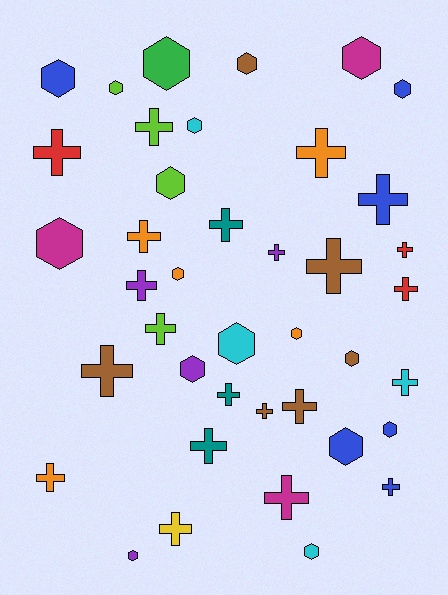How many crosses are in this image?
There are 22 crosses.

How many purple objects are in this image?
There are 4 purple objects.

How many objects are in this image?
There are 40 objects.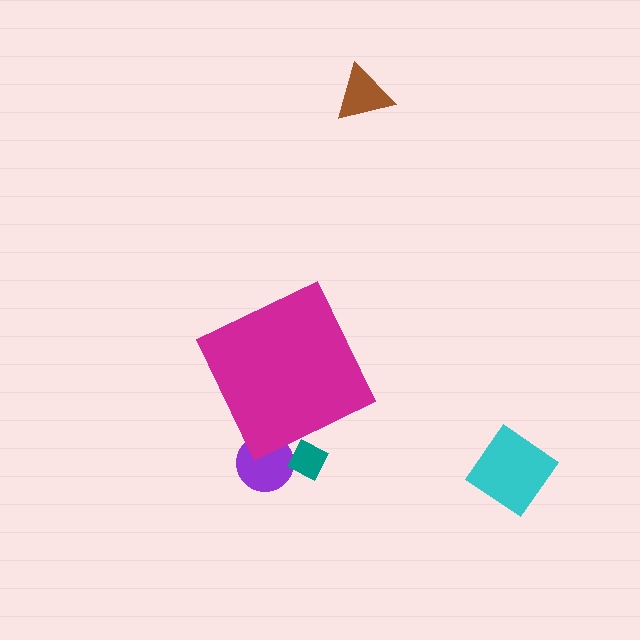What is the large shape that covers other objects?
A magenta diamond.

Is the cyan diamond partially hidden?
No, the cyan diamond is fully visible.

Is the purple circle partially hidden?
Yes, the purple circle is partially hidden behind the magenta diamond.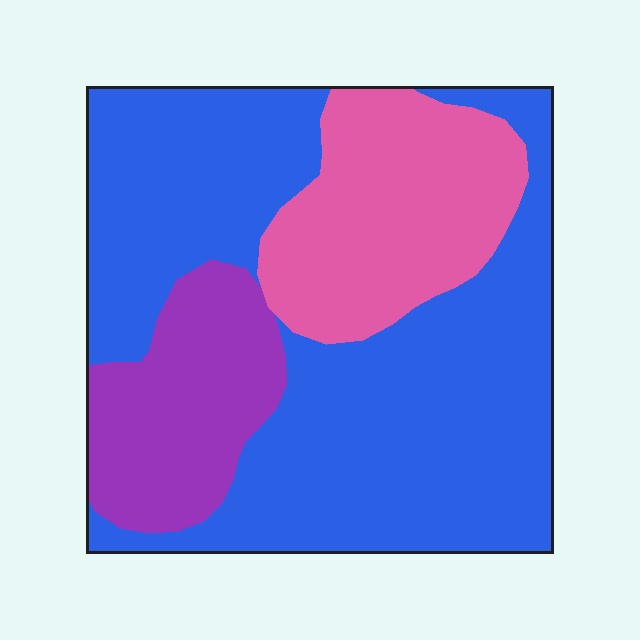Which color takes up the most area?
Blue, at roughly 60%.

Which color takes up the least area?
Purple, at roughly 15%.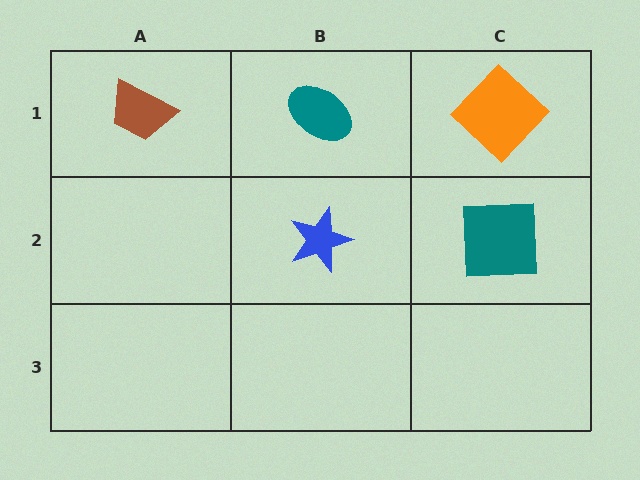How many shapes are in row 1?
3 shapes.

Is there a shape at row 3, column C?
No, that cell is empty.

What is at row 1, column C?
An orange diamond.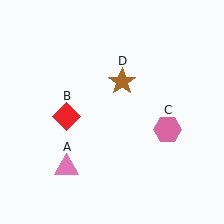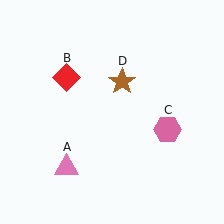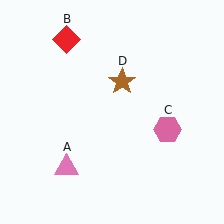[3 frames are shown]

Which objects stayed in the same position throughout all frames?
Pink triangle (object A) and pink hexagon (object C) and brown star (object D) remained stationary.